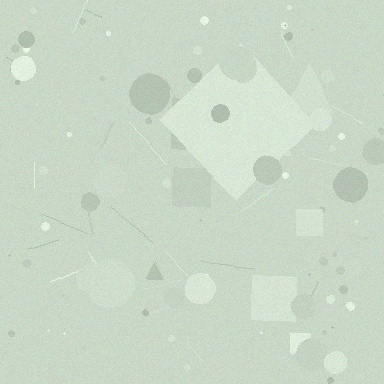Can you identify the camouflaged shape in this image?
The camouflaged shape is a diamond.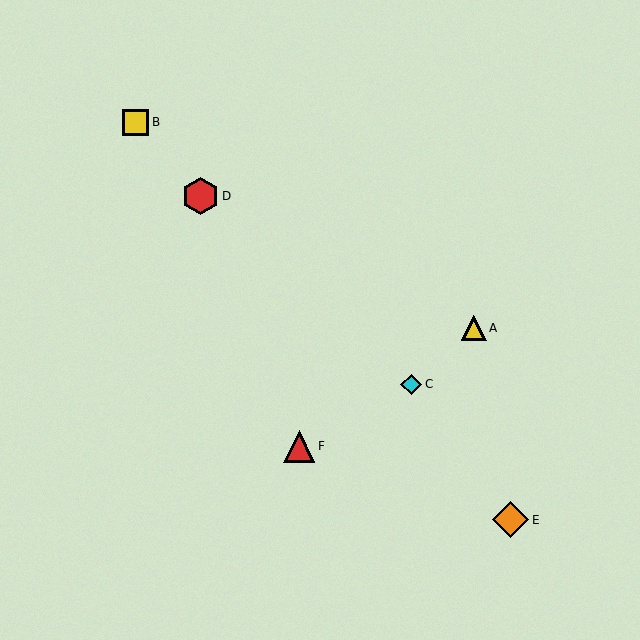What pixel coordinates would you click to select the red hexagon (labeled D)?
Click at (200, 196) to select the red hexagon D.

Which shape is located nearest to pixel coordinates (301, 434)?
The red triangle (labeled F) at (299, 446) is nearest to that location.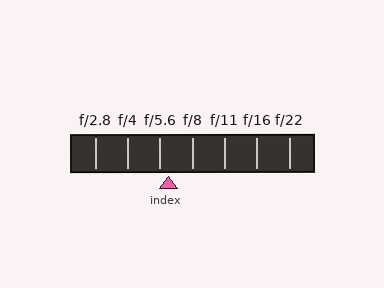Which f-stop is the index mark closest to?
The index mark is closest to f/5.6.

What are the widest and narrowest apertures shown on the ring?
The widest aperture shown is f/2.8 and the narrowest is f/22.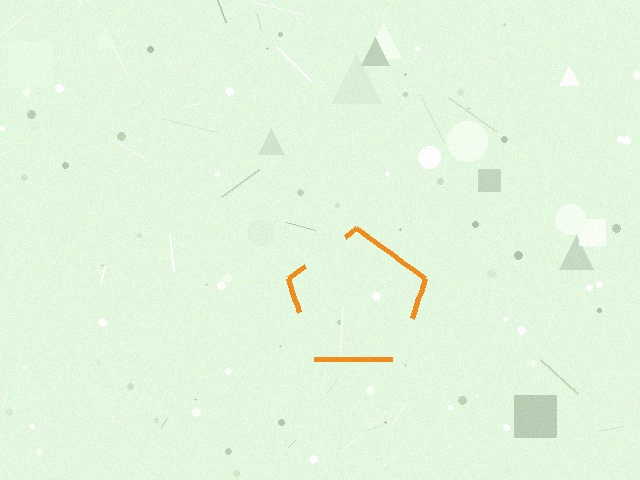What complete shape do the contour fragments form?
The contour fragments form a pentagon.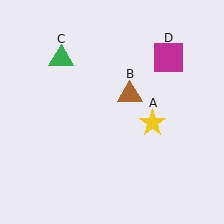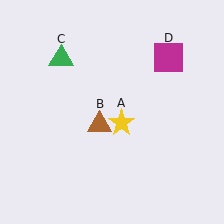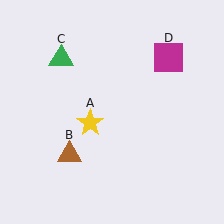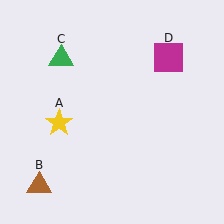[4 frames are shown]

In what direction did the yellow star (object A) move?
The yellow star (object A) moved left.